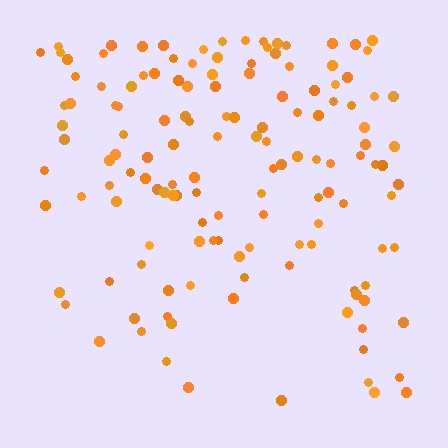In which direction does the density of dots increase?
From bottom to top, with the top side densest.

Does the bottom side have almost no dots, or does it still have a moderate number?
Still a moderate number, just noticeably fewer than the top.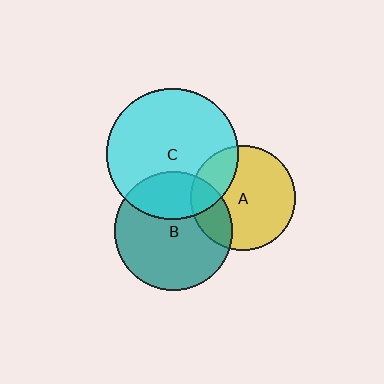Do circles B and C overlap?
Yes.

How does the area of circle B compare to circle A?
Approximately 1.3 times.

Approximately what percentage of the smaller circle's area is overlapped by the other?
Approximately 30%.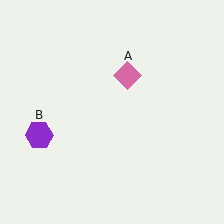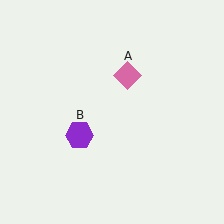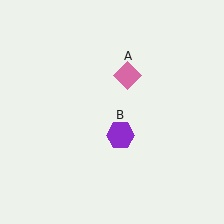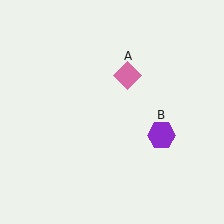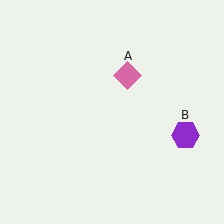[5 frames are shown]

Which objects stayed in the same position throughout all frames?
Pink diamond (object A) remained stationary.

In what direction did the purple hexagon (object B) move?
The purple hexagon (object B) moved right.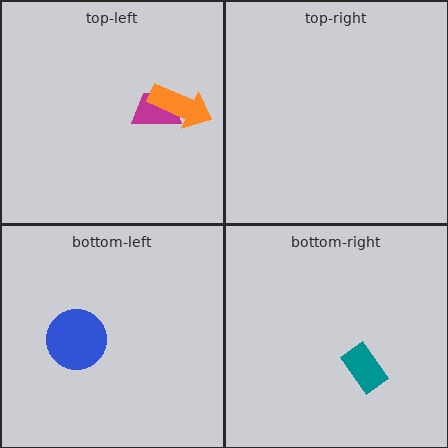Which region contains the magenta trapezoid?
The top-left region.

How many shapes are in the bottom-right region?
1.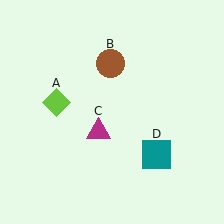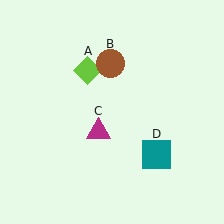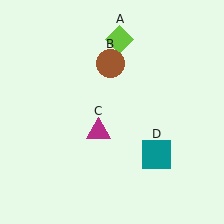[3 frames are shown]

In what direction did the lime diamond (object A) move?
The lime diamond (object A) moved up and to the right.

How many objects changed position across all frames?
1 object changed position: lime diamond (object A).